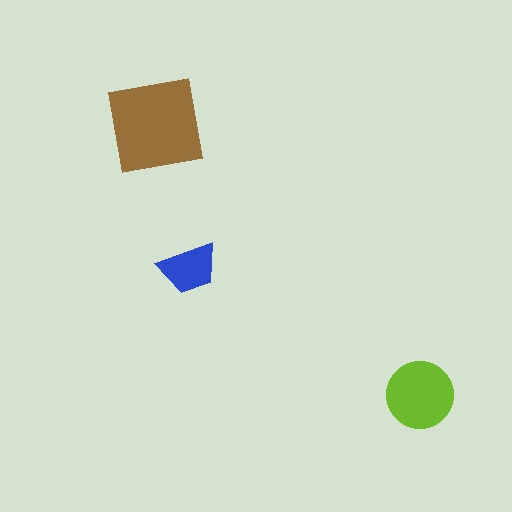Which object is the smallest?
The blue trapezoid.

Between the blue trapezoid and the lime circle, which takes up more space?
The lime circle.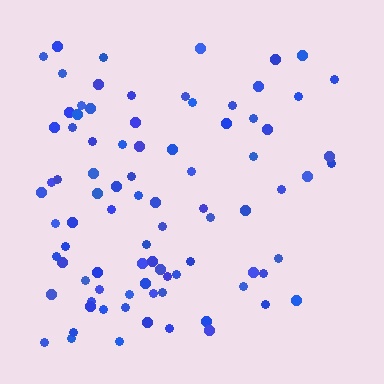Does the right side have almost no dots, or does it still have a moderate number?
Still a moderate number, just noticeably fewer than the left.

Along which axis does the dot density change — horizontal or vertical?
Horizontal.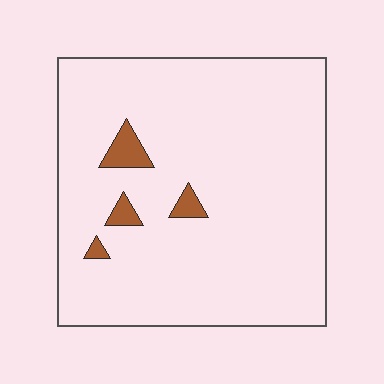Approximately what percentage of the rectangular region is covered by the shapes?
Approximately 5%.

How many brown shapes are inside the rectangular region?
4.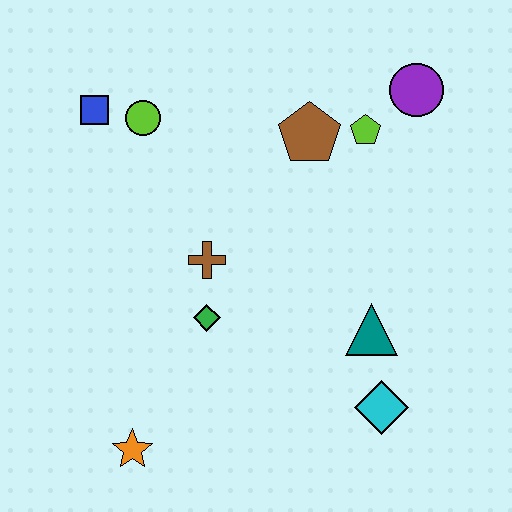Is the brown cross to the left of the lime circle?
No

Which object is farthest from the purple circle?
The orange star is farthest from the purple circle.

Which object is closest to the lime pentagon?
The brown pentagon is closest to the lime pentagon.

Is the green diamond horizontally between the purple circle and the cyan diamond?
No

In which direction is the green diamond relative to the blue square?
The green diamond is below the blue square.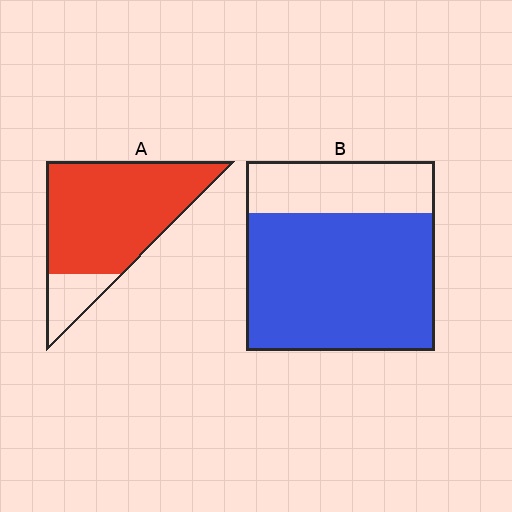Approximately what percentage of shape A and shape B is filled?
A is approximately 85% and B is approximately 75%.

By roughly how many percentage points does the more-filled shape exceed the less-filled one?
By roughly 10 percentage points (A over B).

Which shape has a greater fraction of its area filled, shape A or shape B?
Shape A.